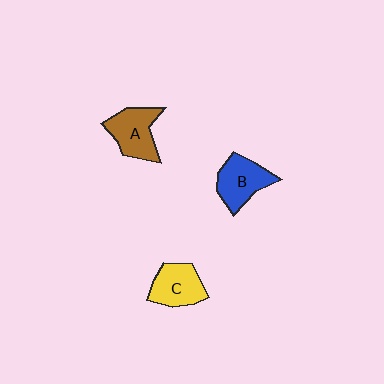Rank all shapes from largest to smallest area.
From largest to smallest: A (brown), B (blue), C (yellow).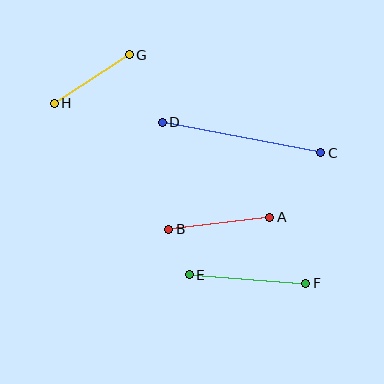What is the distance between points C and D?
The distance is approximately 161 pixels.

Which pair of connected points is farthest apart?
Points C and D are farthest apart.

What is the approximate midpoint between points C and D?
The midpoint is at approximately (242, 137) pixels.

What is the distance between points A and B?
The distance is approximately 101 pixels.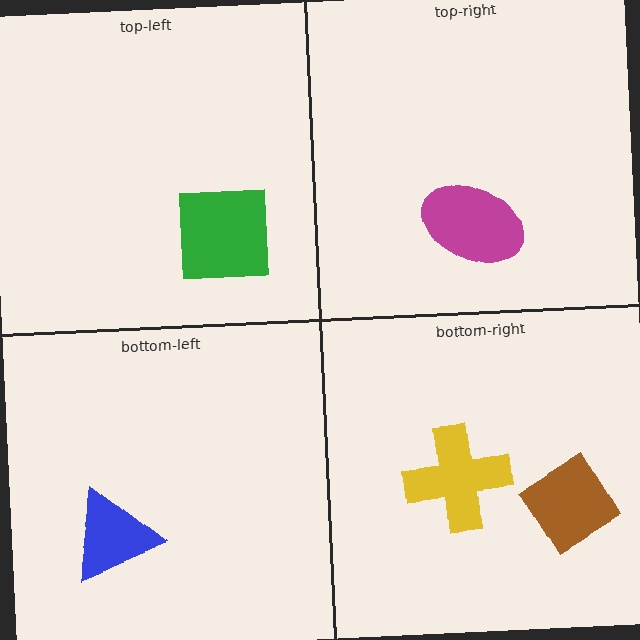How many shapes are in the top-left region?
1.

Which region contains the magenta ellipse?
The top-right region.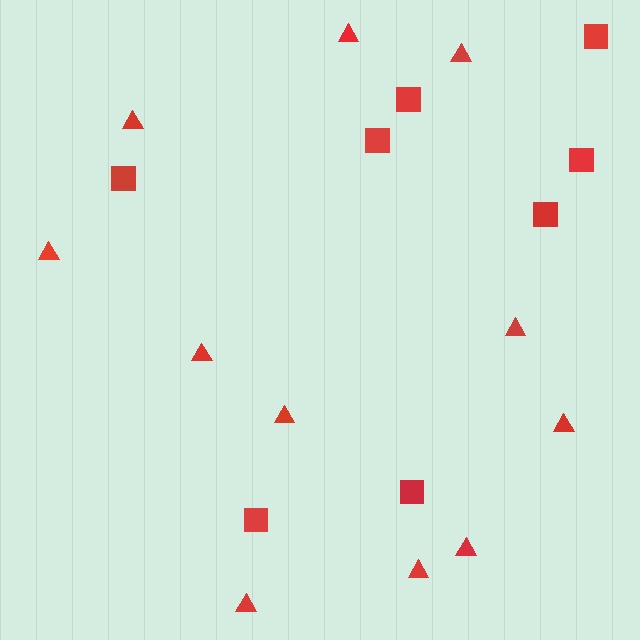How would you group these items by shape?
There are 2 groups: one group of triangles (11) and one group of squares (8).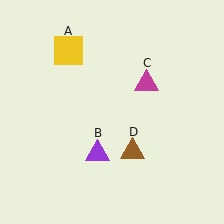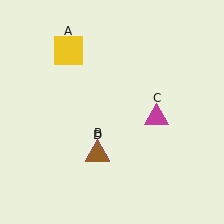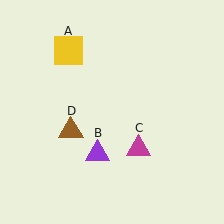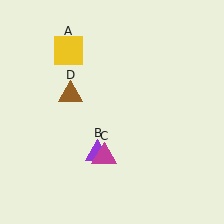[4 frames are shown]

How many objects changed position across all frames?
2 objects changed position: magenta triangle (object C), brown triangle (object D).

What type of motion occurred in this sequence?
The magenta triangle (object C), brown triangle (object D) rotated clockwise around the center of the scene.